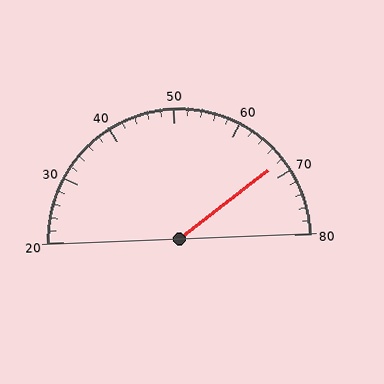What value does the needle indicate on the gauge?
The needle indicates approximately 68.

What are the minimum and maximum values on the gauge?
The gauge ranges from 20 to 80.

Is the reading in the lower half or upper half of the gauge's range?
The reading is in the upper half of the range (20 to 80).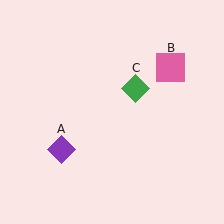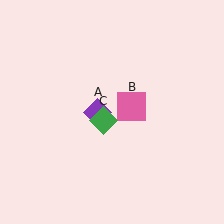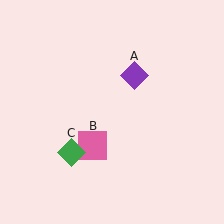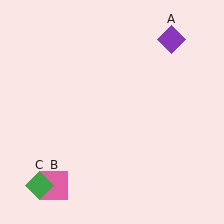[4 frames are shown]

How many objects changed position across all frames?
3 objects changed position: purple diamond (object A), pink square (object B), green diamond (object C).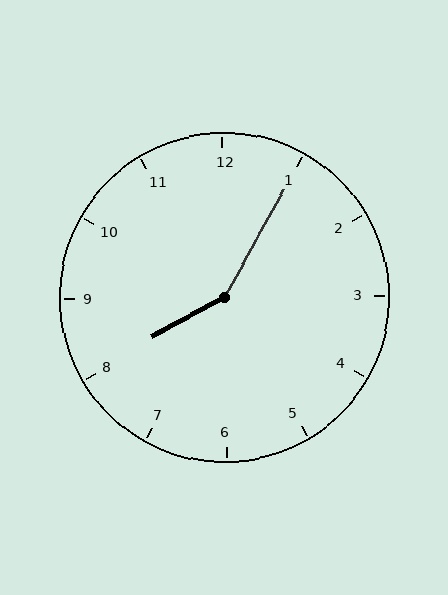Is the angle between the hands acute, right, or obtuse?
It is obtuse.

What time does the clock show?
8:05.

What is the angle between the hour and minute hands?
Approximately 148 degrees.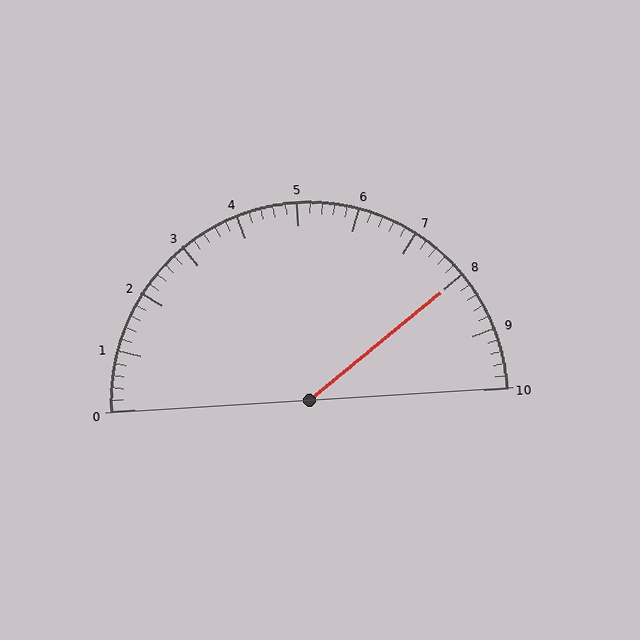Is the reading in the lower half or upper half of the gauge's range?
The reading is in the upper half of the range (0 to 10).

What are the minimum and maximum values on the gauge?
The gauge ranges from 0 to 10.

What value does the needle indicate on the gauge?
The needle indicates approximately 8.0.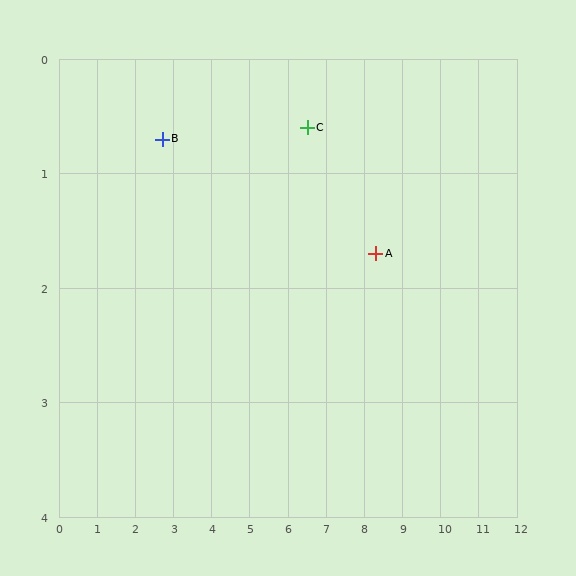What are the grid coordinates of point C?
Point C is at approximately (6.5, 0.6).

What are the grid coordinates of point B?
Point B is at approximately (2.7, 0.7).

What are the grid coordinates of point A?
Point A is at approximately (8.3, 1.7).